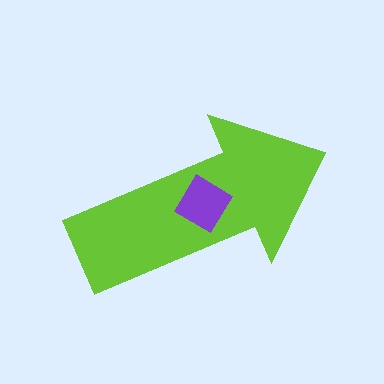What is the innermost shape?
The purple diamond.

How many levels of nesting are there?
2.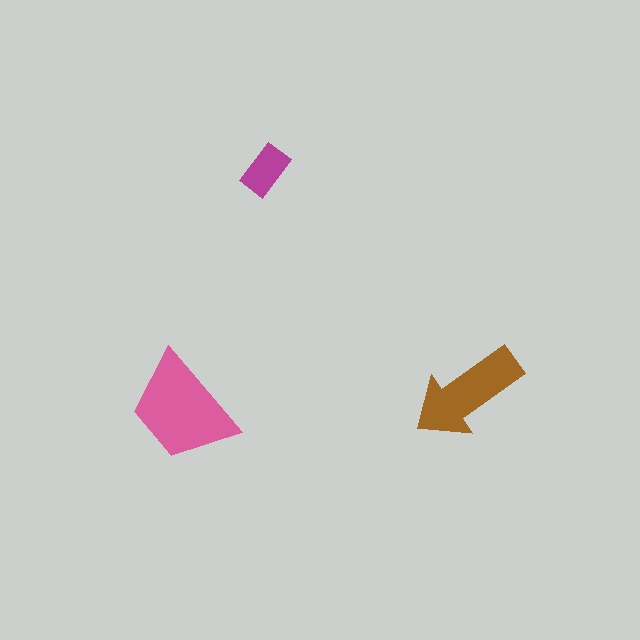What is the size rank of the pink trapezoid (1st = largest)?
1st.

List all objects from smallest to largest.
The magenta rectangle, the brown arrow, the pink trapezoid.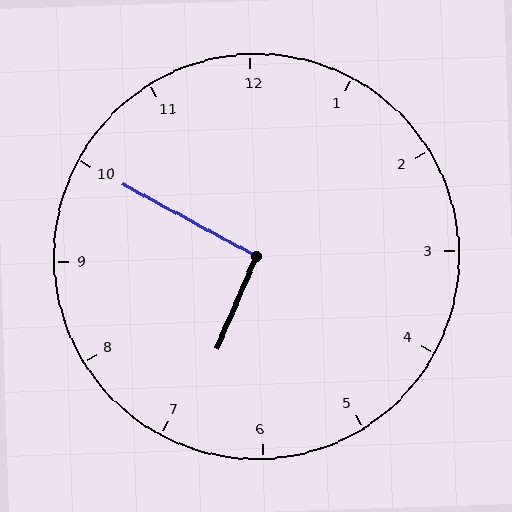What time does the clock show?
6:50.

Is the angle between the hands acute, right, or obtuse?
It is right.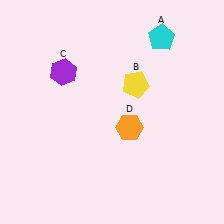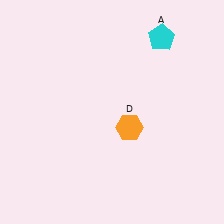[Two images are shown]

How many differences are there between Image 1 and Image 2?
There are 2 differences between the two images.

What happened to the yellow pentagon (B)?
The yellow pentagon (B) was removed in Image 2. It was in the top-right area of Image 1.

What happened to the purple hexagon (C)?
The purple hexagon (C) was removed in Image 2. It was in the top-left area of Image 1.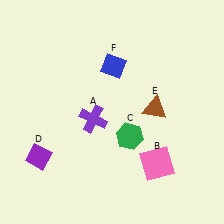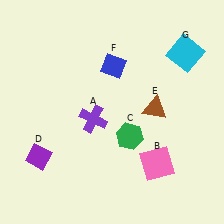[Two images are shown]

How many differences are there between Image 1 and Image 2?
There is 1 difference between the two images.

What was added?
A cyan square (G) was added in Image 2.